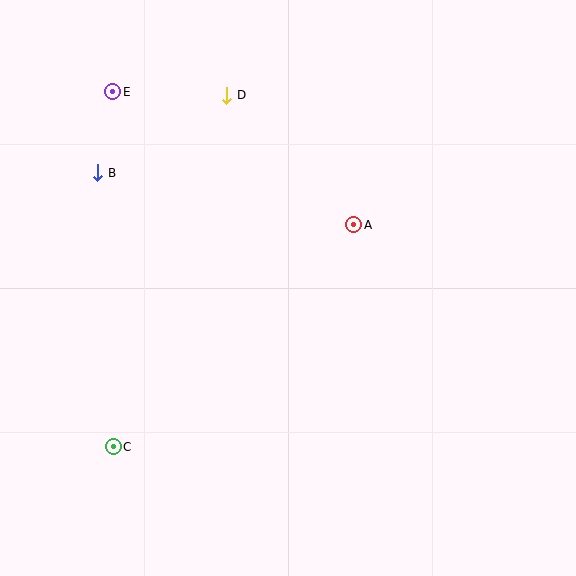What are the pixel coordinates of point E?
Point E is at (113, 92).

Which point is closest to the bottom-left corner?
Point C is closest to the bottom-left corner.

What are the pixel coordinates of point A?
Point A is at (354, 225).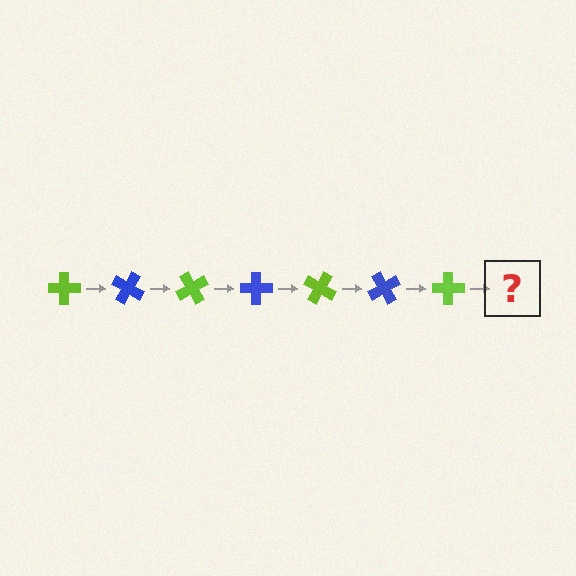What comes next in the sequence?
The next element should be a blue cross, rotated 210 degrees from the start.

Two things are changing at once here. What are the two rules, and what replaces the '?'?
The two rules are that it rotates 30 degrees each step and the color cycles through lime and blue. The '?' should be a blue cross, rotated 210 degrees from the start.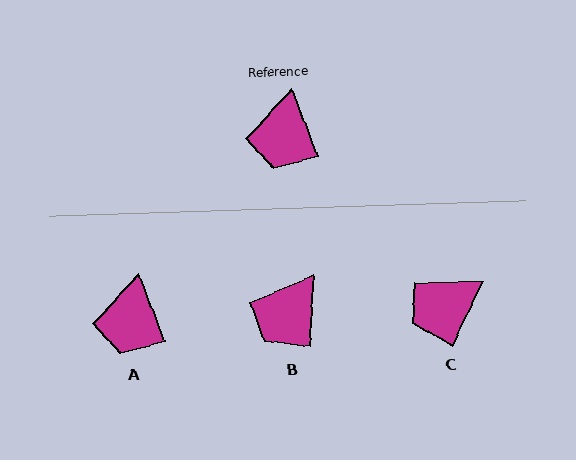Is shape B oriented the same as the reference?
No, it is off by about 23 degrees.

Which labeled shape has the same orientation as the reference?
A.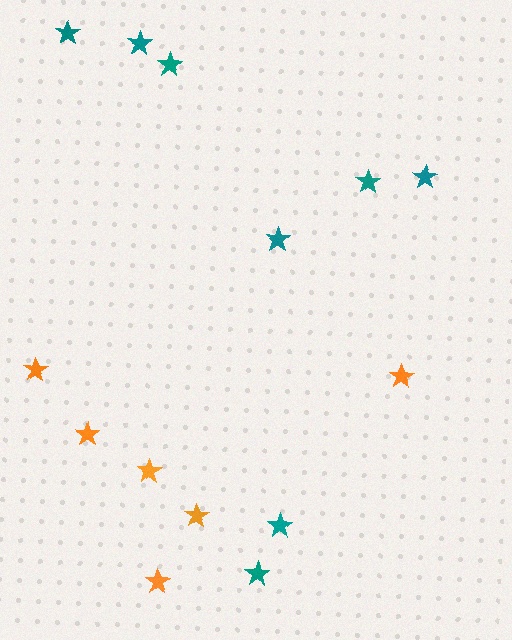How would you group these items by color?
There are 2 groups: one group of teal stars (8) and one group of orange stars (6).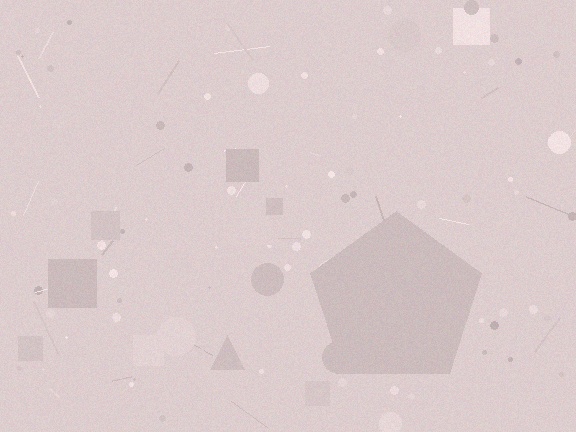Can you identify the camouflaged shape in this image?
The camouflaged shape is a pentagon.